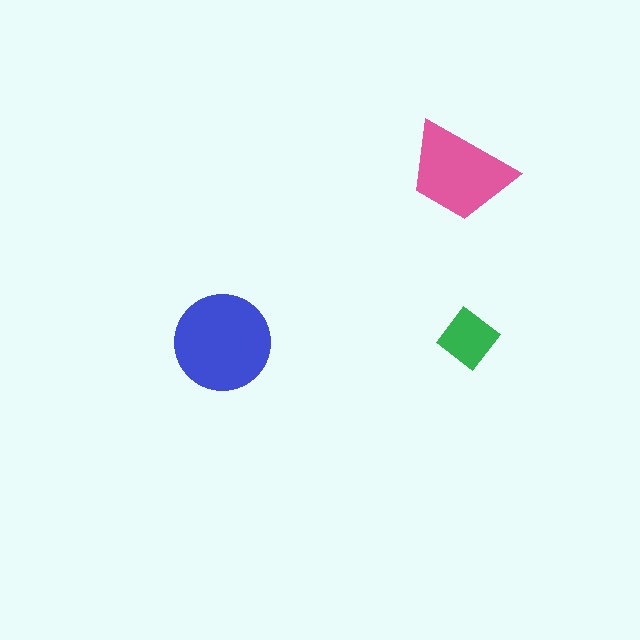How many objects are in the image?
There are 3 objects in the image.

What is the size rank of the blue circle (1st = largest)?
1st.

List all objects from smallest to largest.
The green diamond, the pink trapezoid, the blue circle.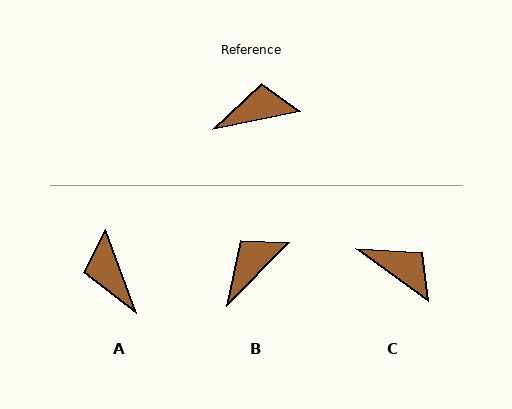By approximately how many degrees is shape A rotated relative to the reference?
Approximately 99 degrees counter-clockwise.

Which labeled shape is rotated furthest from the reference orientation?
A, about 99 degrees away.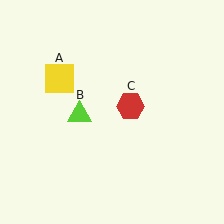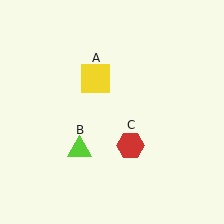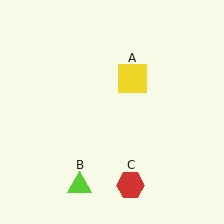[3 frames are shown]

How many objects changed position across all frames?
3 objects changed position: yellow square (object A), lime triangle (object B), red hexagon (object C).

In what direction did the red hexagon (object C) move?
The red hexagon (object C) moved down.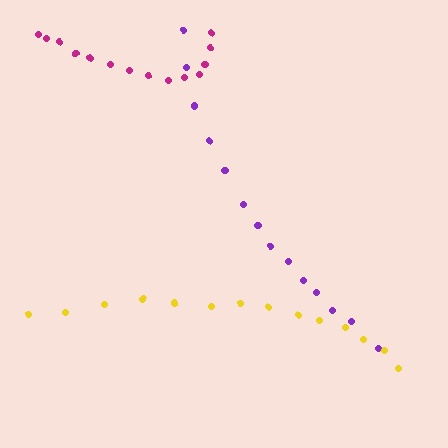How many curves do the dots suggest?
There are 3 distinct paths.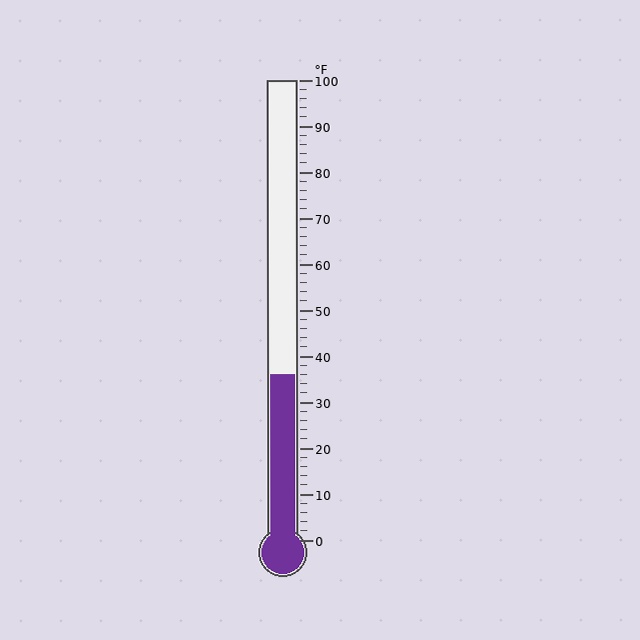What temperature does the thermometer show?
The thermometer shows approximately 36°F.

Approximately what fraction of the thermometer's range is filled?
The thermometer is filled to approximately 35% of its range.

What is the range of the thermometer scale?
The thermometer scale ranges from 0°F to 100°F.